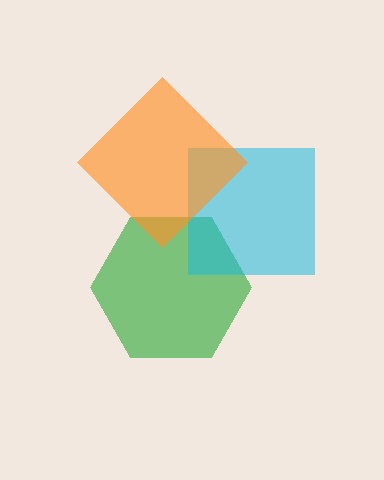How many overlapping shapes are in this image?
There are 3 overlapping shapes in the image.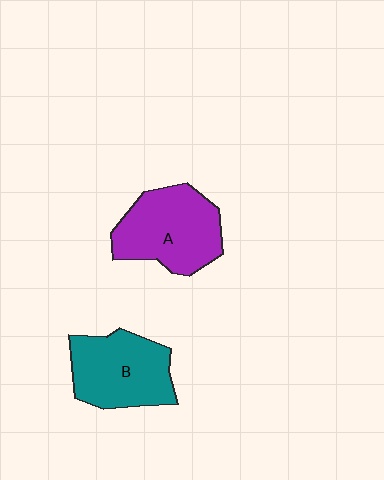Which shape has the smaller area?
Shape B (teal).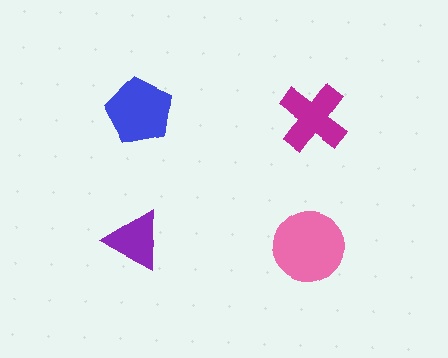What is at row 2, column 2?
A pink circle.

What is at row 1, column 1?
A blue pentagon.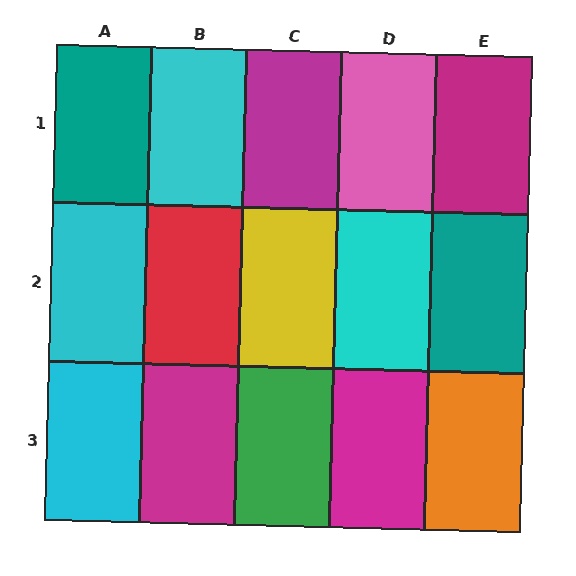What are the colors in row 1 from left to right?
Teal, cyan, magenta, pink, magenta.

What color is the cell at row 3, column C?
Green.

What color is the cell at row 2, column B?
Red.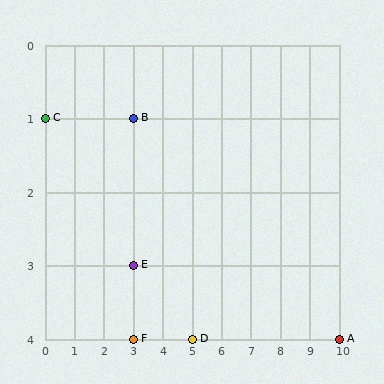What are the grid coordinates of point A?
Point A is at grid coordinates (10, 4).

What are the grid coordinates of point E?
Point E is at grid coordinates (3, 3).